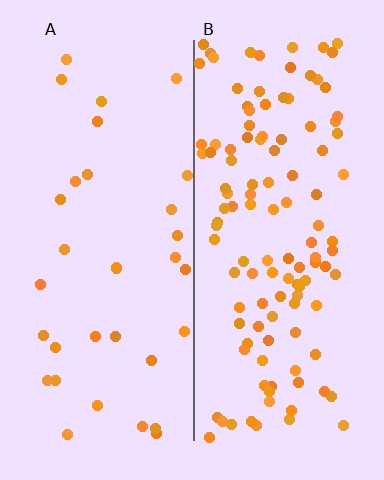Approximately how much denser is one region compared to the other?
Approximately 3.6× — region B over region A.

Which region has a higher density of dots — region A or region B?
B (the right).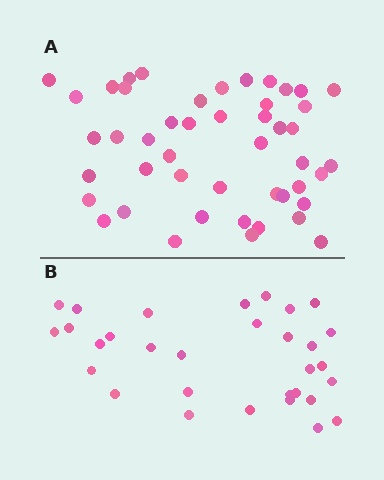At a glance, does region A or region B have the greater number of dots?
Region A (the top region) has more dots.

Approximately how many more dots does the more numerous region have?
Region A has approximately 15 more dots than region B.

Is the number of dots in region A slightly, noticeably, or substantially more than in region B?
Region A has substantially more. The ratio is roughly 1.5 to 1.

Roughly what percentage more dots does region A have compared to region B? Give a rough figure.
About 50% more.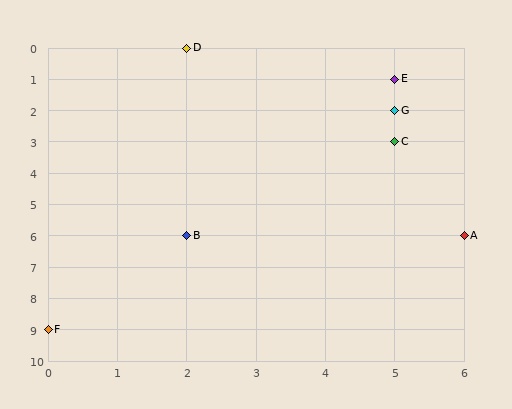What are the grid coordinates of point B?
Point B is at grid coordinates (2, 6).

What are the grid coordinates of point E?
Point E is at grid coordinates (5, 1).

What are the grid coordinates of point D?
Point D is at grid coordinates (2, 0).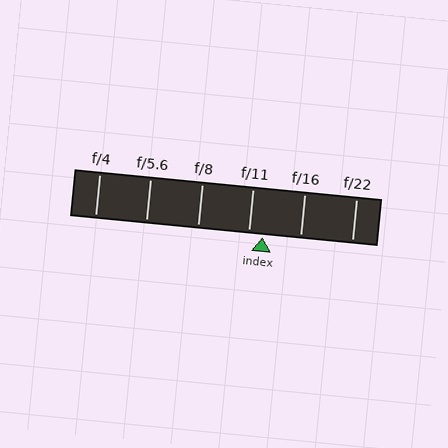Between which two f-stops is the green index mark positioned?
The index mark is between f/11 and f/16.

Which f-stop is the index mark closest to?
The index mark is closest to f/11.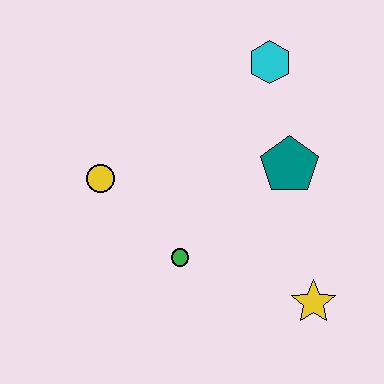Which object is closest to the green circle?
The yellow circle is closest to the green circle.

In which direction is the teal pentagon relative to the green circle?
The teal pentagon is to the right of the green circle.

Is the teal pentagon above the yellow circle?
Yes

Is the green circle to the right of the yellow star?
No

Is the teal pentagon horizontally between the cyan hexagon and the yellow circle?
No